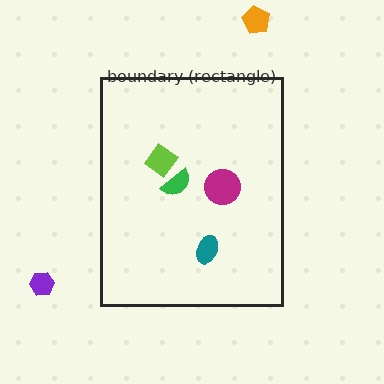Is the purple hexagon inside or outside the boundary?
Outside.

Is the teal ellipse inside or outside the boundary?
Inside.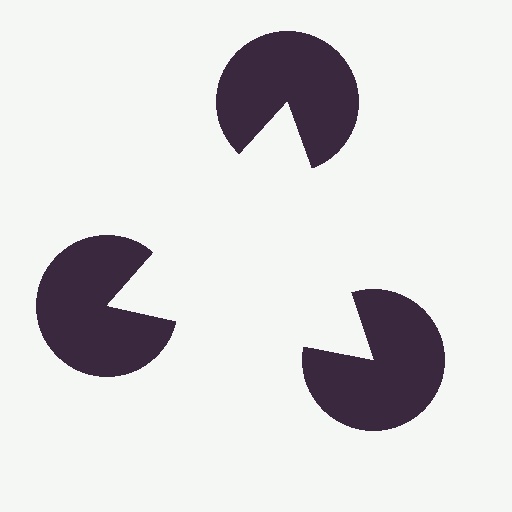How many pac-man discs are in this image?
There are 3 — one at each vertex of the illusory triangle.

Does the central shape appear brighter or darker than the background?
It typically appears slightly brighter than the background, even though no actual brightness change is drawn.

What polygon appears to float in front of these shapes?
An illusory triangle — its edges are inferred from the aligned wedge cuts in the pac-man discs, not physically drawn.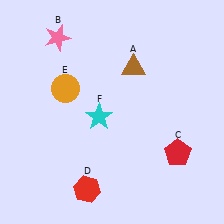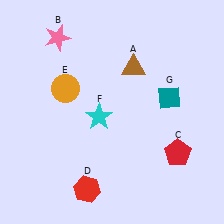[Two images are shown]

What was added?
A teal diamond (G) was added in Image 2.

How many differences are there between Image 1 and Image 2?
There is 1 difference between the two images.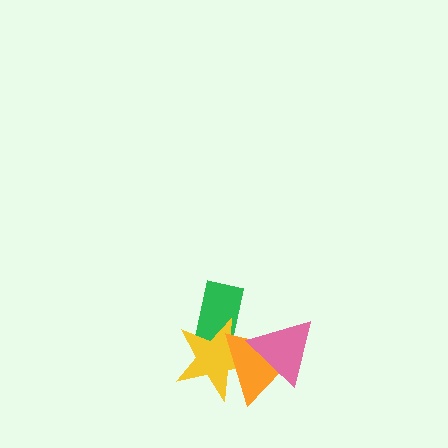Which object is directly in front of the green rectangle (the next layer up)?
The yellow star is directly in front of the green rectangle.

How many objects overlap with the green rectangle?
2 objects overlap with the green rectangle.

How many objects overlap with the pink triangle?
2 objects overlap with the pink triangle.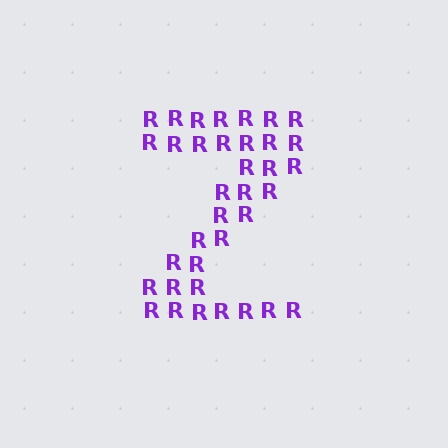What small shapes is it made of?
It is made of small letter R's.